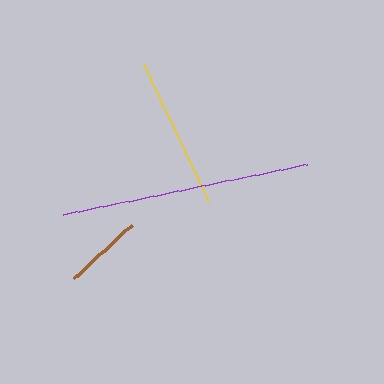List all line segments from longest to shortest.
From longest to shortest: purple, yellow, brown.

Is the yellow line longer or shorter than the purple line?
The purple line is longer than the yellow line.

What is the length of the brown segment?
The brown segment is approximately 78 pixels long.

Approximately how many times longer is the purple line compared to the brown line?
The purple line is approximately 3.2 times the length of the brown line.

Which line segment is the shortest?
The brown line is the shortest at approximately 78 pixels.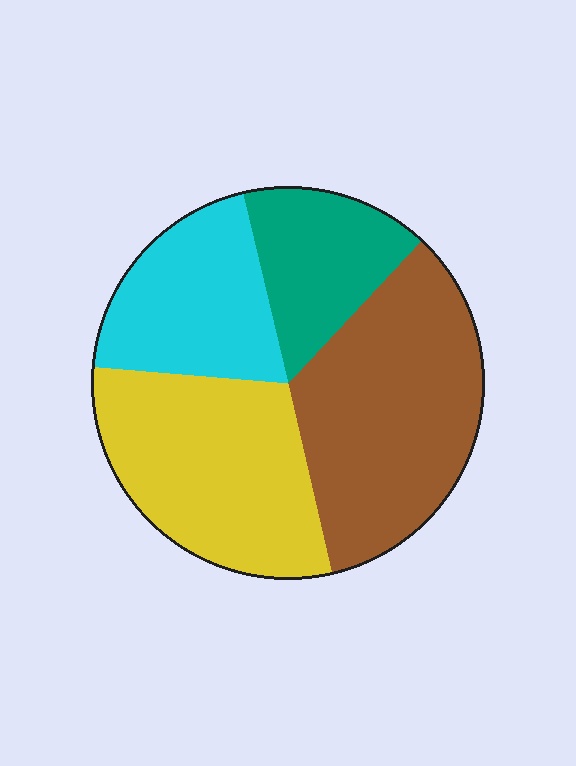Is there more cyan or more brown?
Brown.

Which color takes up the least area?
Teal, at roughly 15%.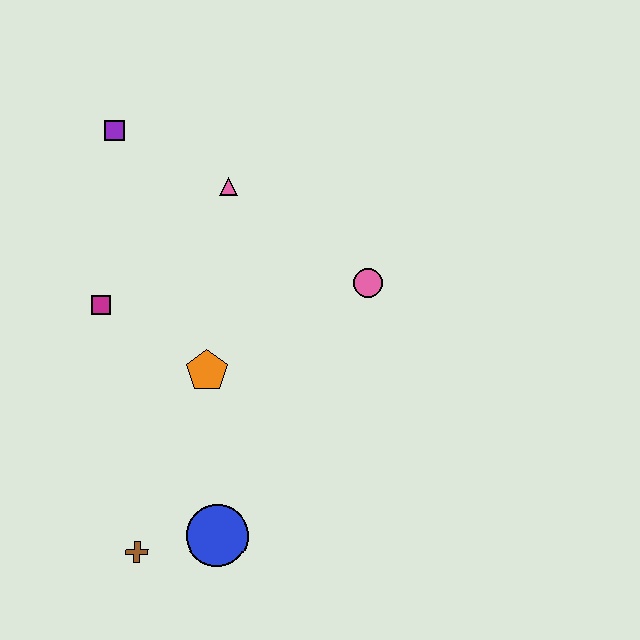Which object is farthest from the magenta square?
The pink circle is farthest from the magenta square.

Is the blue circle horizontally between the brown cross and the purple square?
No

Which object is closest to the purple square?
The pink triangle is closest to the purple square.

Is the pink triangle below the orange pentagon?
No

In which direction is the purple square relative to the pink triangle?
The purple square is to the left of the pink triangle.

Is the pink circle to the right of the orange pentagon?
Yes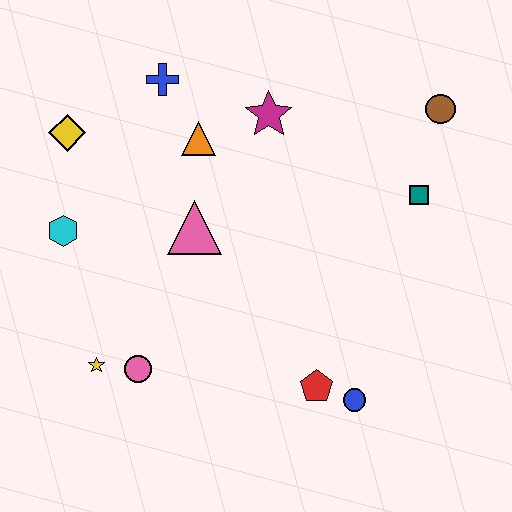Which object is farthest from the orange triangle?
The blue circle is farthest from the orange triangle.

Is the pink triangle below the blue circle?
No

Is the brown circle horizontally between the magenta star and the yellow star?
No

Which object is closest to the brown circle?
The teal square is closest to the brown circle.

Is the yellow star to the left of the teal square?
Yes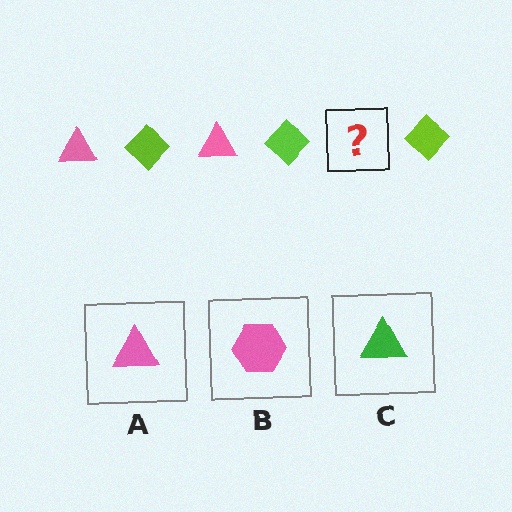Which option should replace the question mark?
Option A.